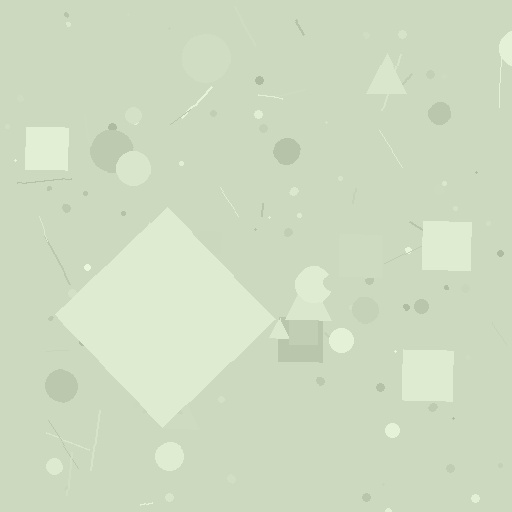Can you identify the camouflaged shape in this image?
The camouflaged shape is a diamond.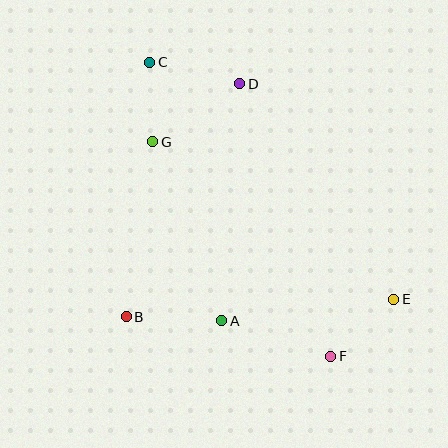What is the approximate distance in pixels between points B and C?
The distance between B and C is approximately 255 pixels.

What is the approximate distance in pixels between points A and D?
The distance between A and D is approximately 238 pixels.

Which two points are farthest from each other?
Points C and F are farthest from each other.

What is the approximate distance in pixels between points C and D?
The distance between C and D is approximately 92 pixels.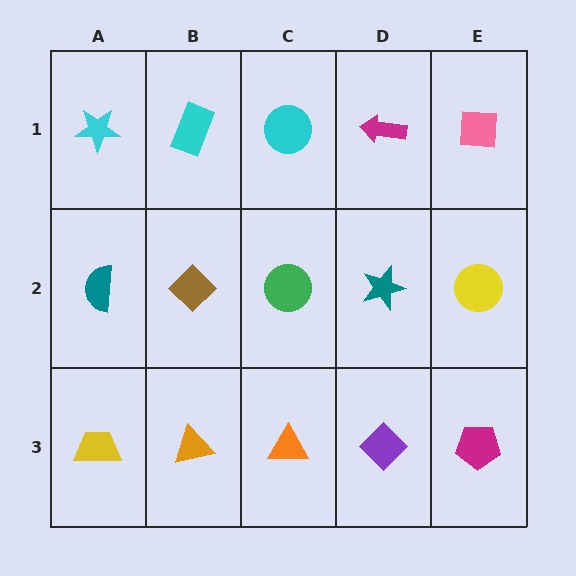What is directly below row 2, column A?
A yellow trapezoid.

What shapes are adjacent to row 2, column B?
A cyan rectangle (row 1, column B), an orange triangle (row 3, column B), a teal semicircle (row 2, column A), a green circle (row 2, column C).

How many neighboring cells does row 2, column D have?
4.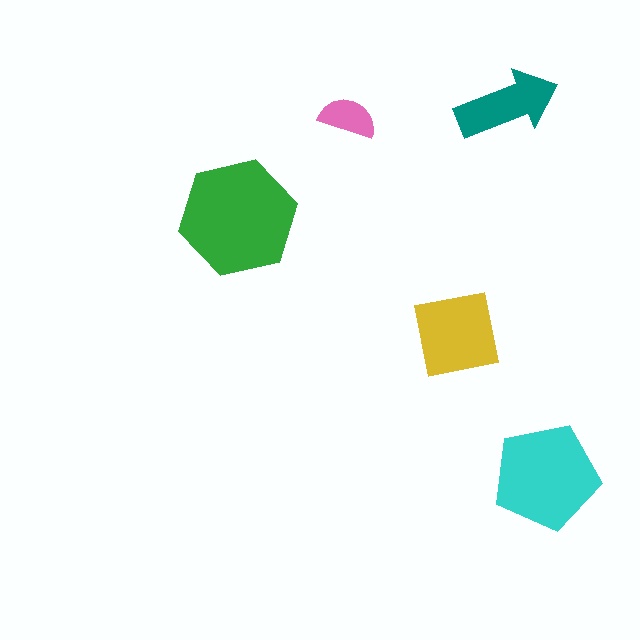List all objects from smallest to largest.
The pink semicircle, the teal arrow, the yellow square, the cyan pentagon, the green hexagon.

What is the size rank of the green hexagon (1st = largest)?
1st.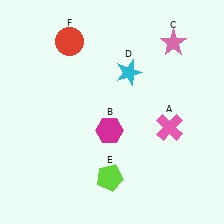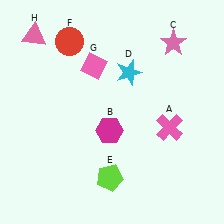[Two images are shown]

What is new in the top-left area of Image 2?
A pink triangle (H) was added in the top-left area of Image 2.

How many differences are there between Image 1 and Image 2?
There are 2 differences between the two images.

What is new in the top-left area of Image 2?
A pink diamond (G) was added in the top-left area of Image 2.